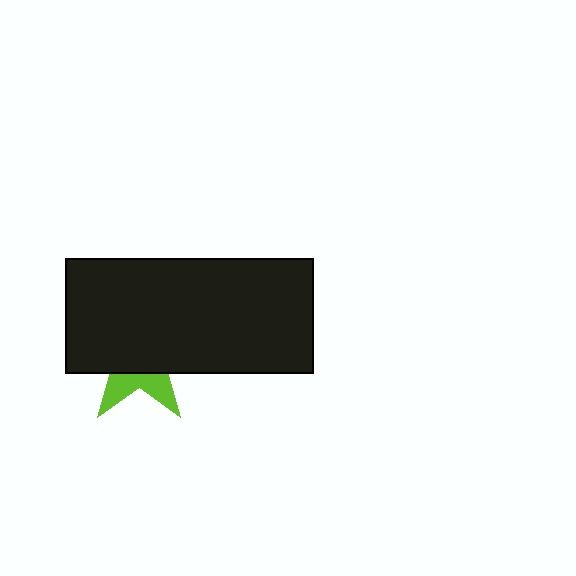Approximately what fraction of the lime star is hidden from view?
Roughly 68% of the lime star is hidden behind the black rectangle.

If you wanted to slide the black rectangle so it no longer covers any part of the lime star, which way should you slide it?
Slide it up — that is the most direct way to separate the two shapes.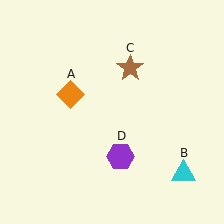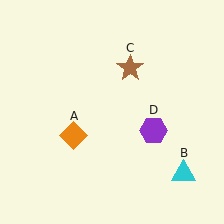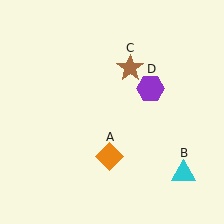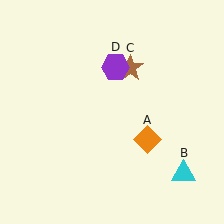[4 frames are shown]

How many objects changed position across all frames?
2 objects changed position: orange diamond (object A), purple hexagon (object D).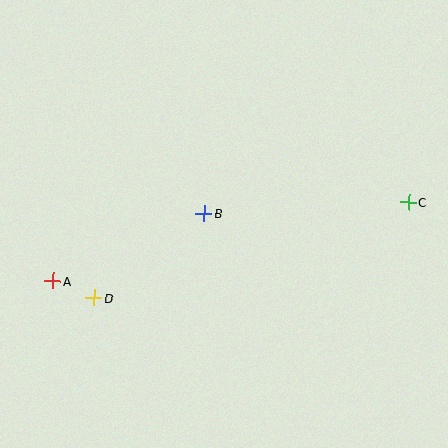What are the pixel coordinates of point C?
Point C is at (409, 202).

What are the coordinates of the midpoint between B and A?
The midpoint between B and A is at (128, 247).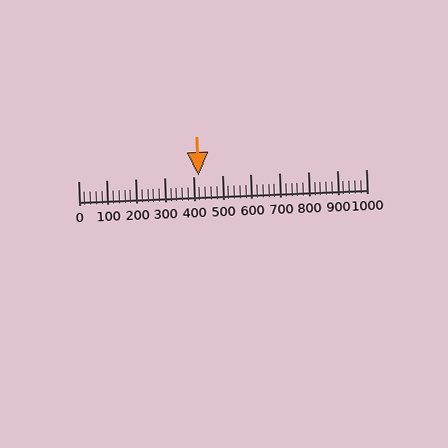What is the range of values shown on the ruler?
The ruler shows values from 0 to 1000.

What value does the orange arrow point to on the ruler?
The orange arrow points to approximately 420.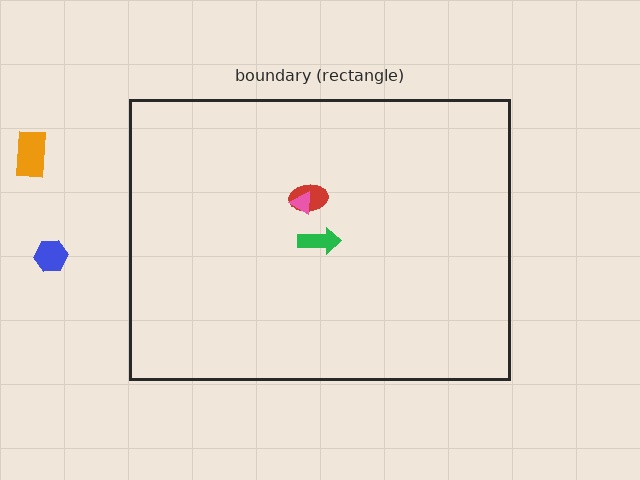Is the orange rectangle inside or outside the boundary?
Outside.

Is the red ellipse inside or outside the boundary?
Inside.